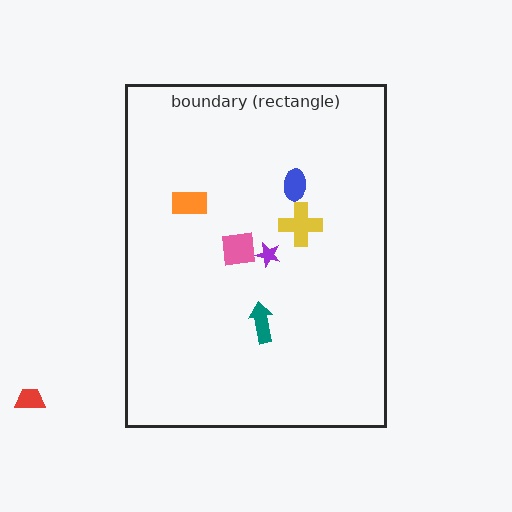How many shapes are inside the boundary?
6 inside, 1 outside.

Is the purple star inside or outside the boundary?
Inside.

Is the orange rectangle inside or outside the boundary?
Inside.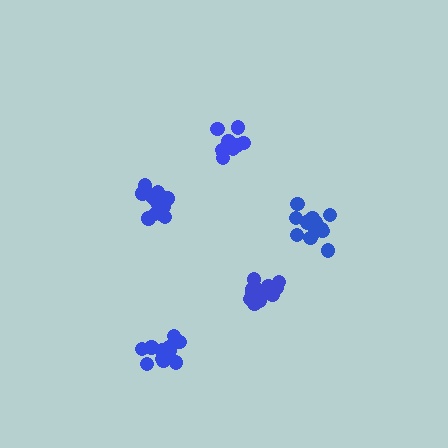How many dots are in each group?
Group 1: 13 dots, Group 2: 14 dots, Group 3: 15 dots, Group 4: 10 dots, Group 5: 12 dots (64 total).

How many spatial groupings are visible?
There are 5 spatial groupings.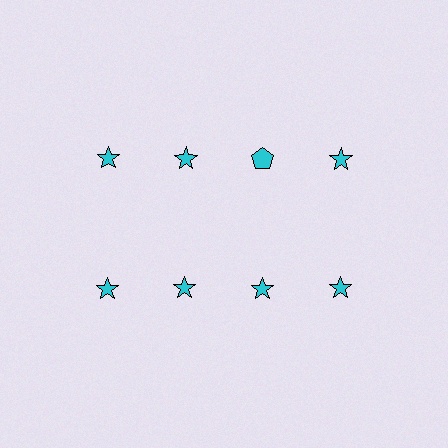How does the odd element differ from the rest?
It has a different shape: pentagon instead of star.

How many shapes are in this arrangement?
There are 8 shapes arranged in a grid pattern.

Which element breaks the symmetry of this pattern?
The cyan pentagon in the top row, center column breaks the symmetry. All other shapes are cyan stars.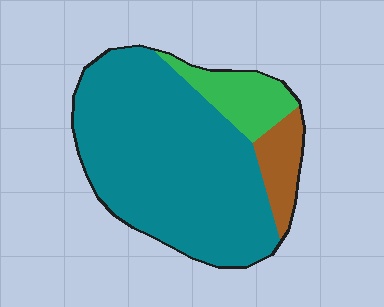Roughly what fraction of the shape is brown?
Brown covers around 10% of the shape.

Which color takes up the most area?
Teal, at roughly 75%.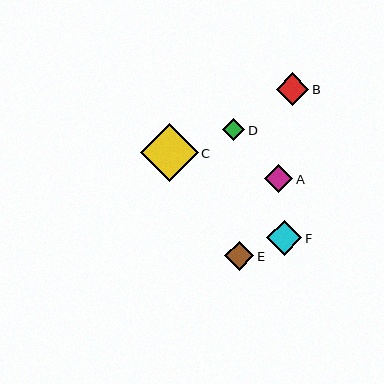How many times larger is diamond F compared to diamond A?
Diamond F is approximately 1.3 times the size of diamond A.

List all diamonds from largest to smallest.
From largest to smallest: C, F, B, E, A, D.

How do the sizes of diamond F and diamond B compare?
Diamond F and diamond B are approximately the same size.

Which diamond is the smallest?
Diamond D is the smallest with a size of approximately 22 pixels.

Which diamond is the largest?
Diamond C is the largest with a size of approximately 58 pixels.